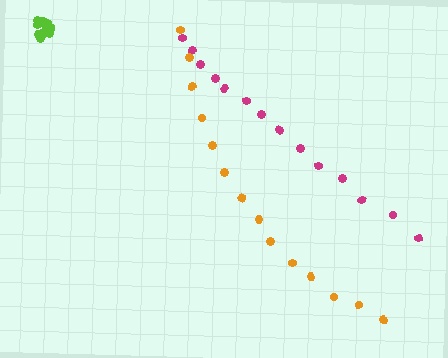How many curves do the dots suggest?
There are 3 distinct paths.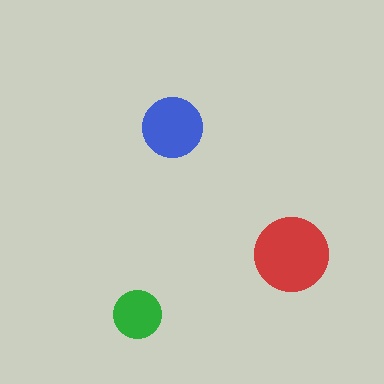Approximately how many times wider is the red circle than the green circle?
About 1.5 times wider.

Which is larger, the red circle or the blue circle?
The red one.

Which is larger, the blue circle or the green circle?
The blue one.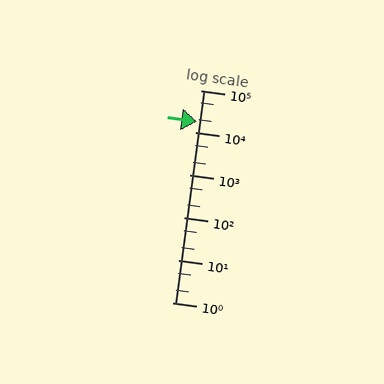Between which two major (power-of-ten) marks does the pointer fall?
The pointer is between 10000 and 100000.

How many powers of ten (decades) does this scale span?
The scale spans 5 decades, from 1 to 100000.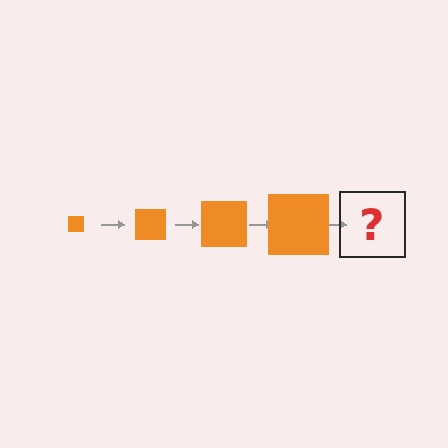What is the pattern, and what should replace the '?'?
The pattern is that the square gets progressively larger each step. The '?' should be an orange square, larger than the previous one.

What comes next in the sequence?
The next element should be an orange square, larger than the previous one.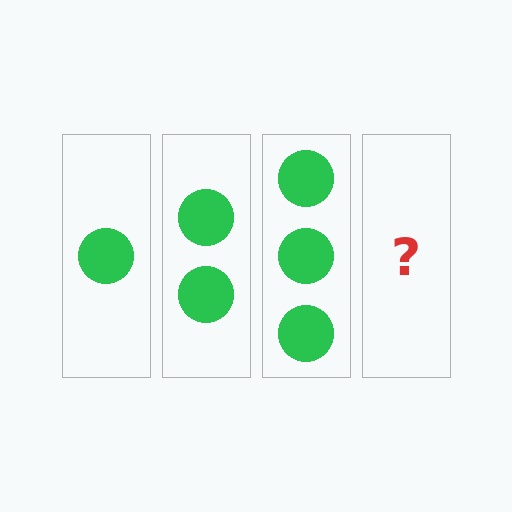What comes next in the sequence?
The next element should be 4 circles.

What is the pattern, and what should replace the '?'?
The pattern is that each step adds one more circle. The '?' should be 4 circles.